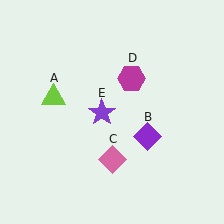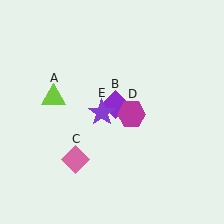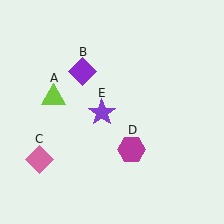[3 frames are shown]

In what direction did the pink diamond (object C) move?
The pink diamond (object C) moved left.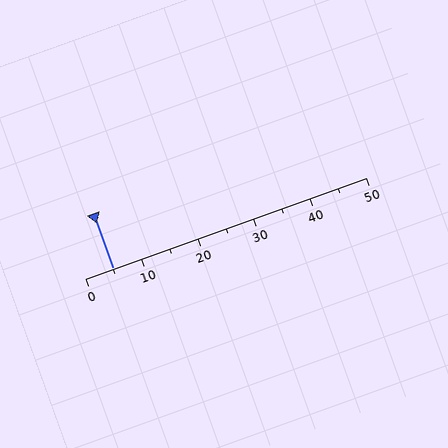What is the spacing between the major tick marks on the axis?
The major ticks are spaced 10 apart.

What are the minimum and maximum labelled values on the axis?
The axis runs from 0 to 50.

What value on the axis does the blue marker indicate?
The marker indicates approximately 5.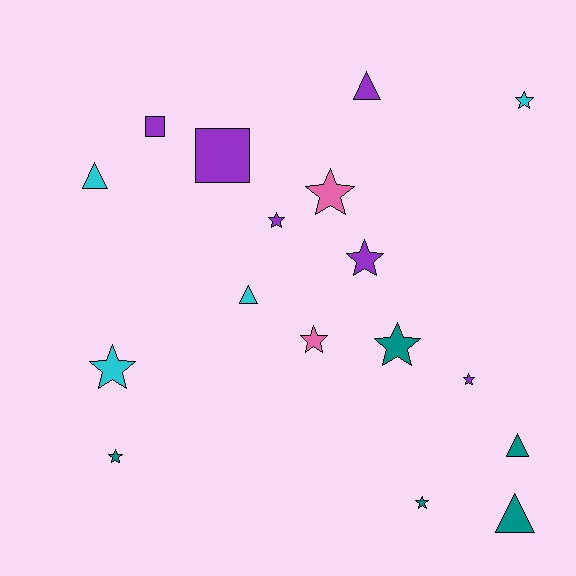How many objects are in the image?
There are 17 objects.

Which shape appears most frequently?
Star, with 10 objects.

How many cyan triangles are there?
There are 2 cyan triangles.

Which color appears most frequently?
Purple, with 6 objects.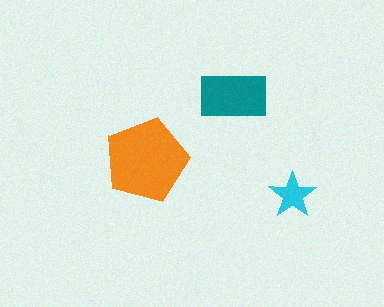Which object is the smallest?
The cyan star.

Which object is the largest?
The orange pentagon.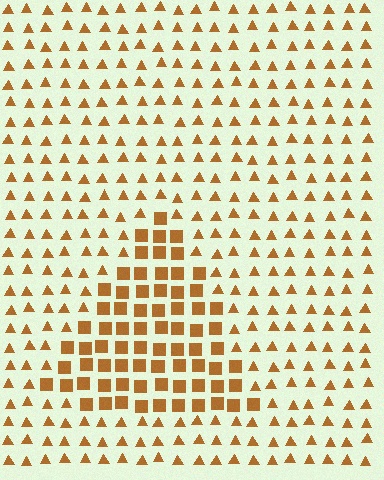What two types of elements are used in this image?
The image uses squares inside the triangle region and triangles outside it.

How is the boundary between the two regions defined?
The boundary is defined by a change in element shape: squares inside vs. triangles outside. All elements share the same color and spacing.